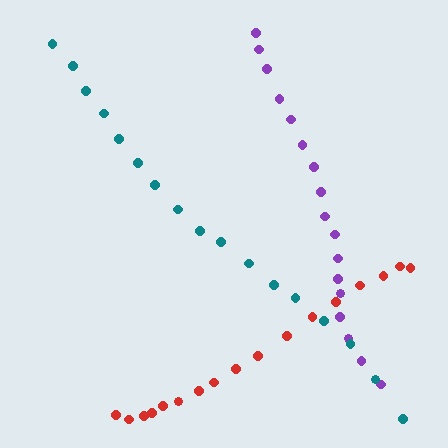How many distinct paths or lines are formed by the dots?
There are 3 distinct paths.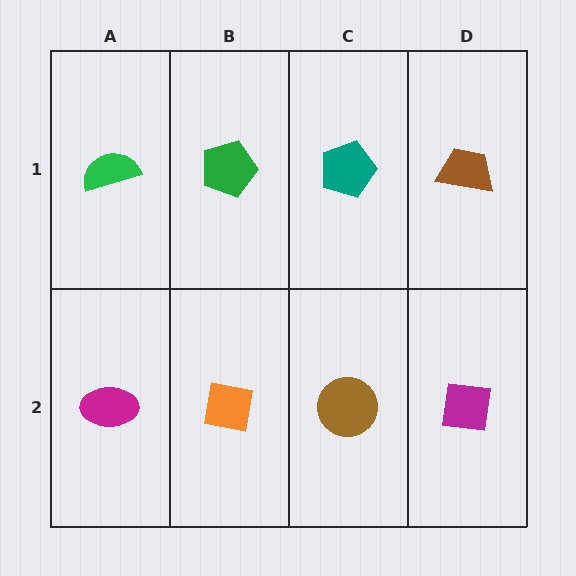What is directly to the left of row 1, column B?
A green semicircle.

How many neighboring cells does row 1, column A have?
2.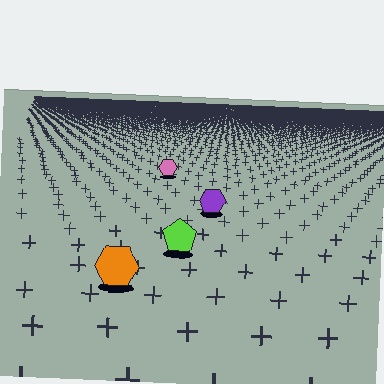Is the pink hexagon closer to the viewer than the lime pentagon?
No. The lime pentagon is closer — you can tell from the texture gradient: the ground texture is coarser near it.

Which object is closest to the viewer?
The orange hexagon is closest. The texture marks near it are larger and more spread out.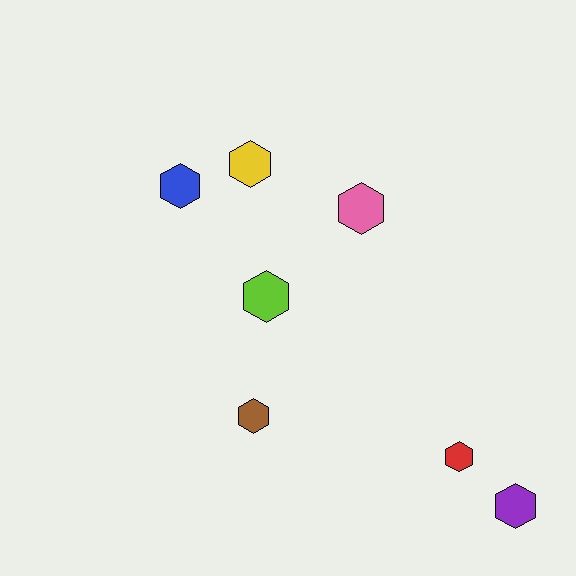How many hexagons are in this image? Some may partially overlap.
There are 7 hexagons.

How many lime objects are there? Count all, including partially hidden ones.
There is 1 lime object.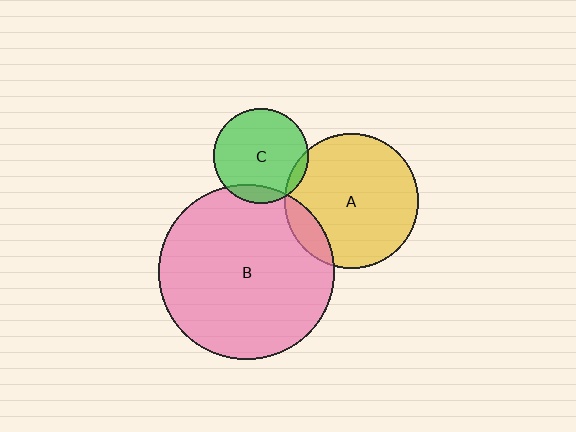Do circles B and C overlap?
Yes.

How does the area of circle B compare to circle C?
Approximately 3.4 times.